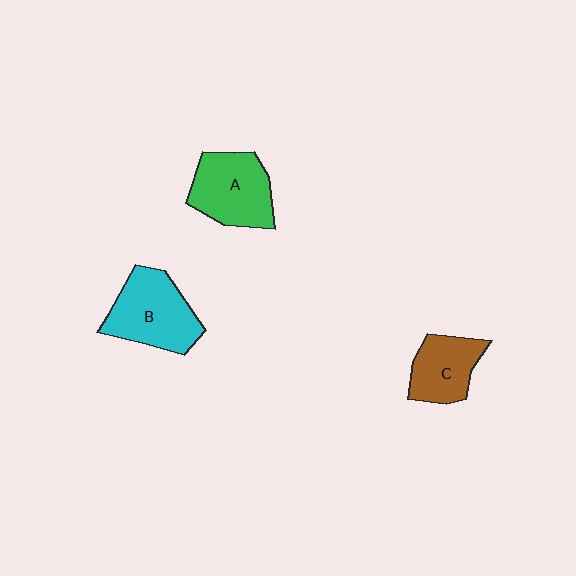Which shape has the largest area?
Shape B (cyan).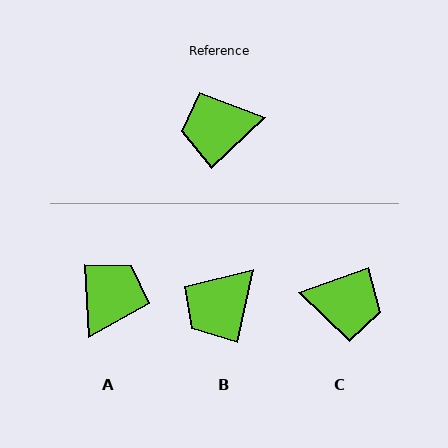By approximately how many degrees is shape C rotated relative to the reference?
Approximately 157 degrees counter-clockwise.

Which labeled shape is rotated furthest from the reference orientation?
C, about 157 degrees away.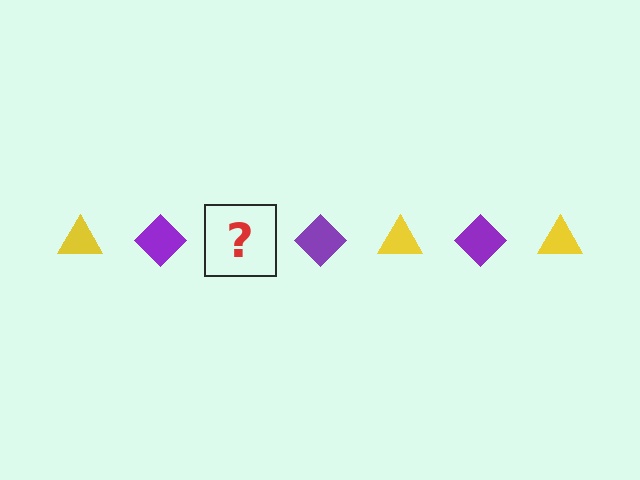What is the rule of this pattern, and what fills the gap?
The rule is that the pattern alternates between yellow triangle and purple diamond. The gap should be filled with a yellow triangle.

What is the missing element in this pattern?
The missing element is a yellow triangle.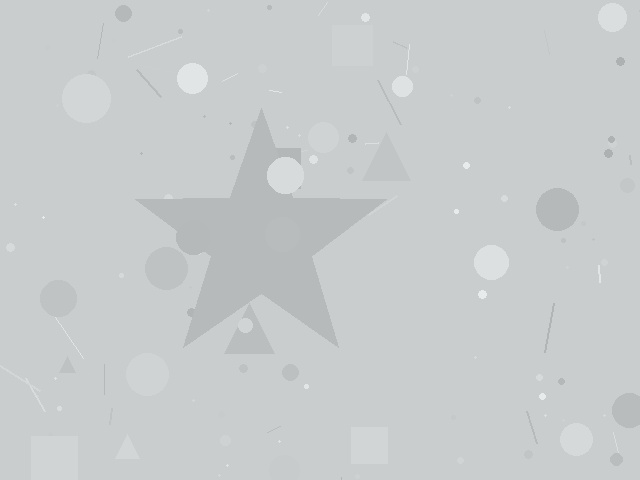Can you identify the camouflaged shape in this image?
The camouflaged shape is a star.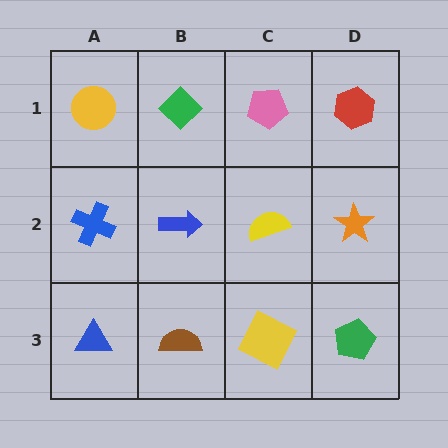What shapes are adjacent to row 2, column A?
A yellow circle (row 1, column A), a blue triangle (row 3, column A), a blue arrow (row 2, column B).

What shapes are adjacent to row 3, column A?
A blue cross (row 2, column A), a brown semicircle (row 3, column B).